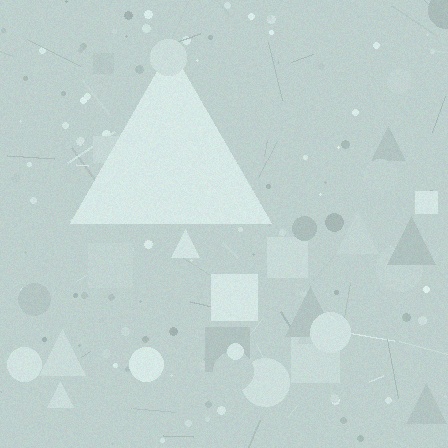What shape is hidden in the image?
A triangle is hidden in the image.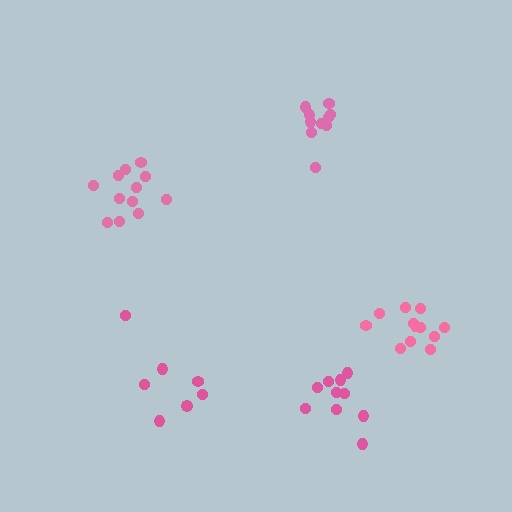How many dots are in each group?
Group 1: 12 dots, Group 2: 12 dots, Group 3: 7 dots, Group 4: 10 dots, Group 5: 10 dots (51 total).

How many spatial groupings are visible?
There are 5 spatial groupings.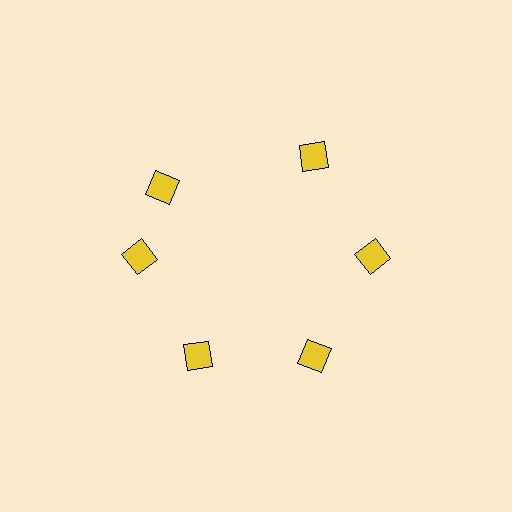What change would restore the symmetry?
The symmetry would be restored by rotating it back into even spacing with its neighbors so that all 6 diamonds sit at equal angles and equal distance from the center.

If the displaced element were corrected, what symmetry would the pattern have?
It would have 6-fold rotational symmetry — the pattern would map onto itself every 60 degrees.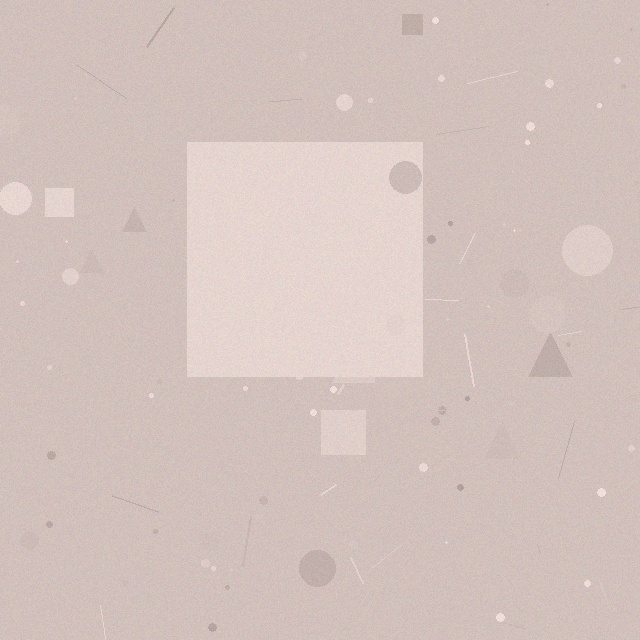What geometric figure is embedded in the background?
A square is embedded in the background.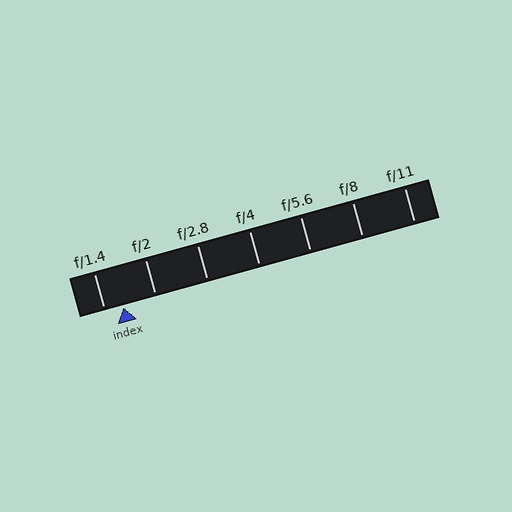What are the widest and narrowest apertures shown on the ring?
The widest aperture shown is f/1.4 and the narrowest is f/11.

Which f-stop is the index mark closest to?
The index mark is closest to f/1.4.